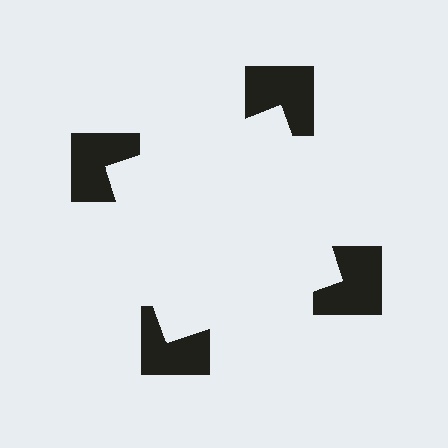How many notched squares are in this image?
There are 4 — one at each vertex of the illusory square.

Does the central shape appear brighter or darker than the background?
It typically appears slightly brighter than the background, even though no actual brightness change is drawn.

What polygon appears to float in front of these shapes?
An illusory square — its edges are inferred from the aligned wedge cuts in the notched squares, not physically drawn.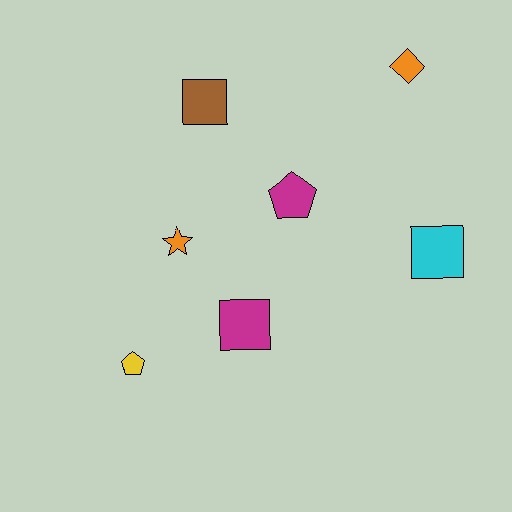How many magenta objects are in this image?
There are 2 magenta objects.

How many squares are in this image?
There are 3 squares.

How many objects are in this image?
There are 7 objects.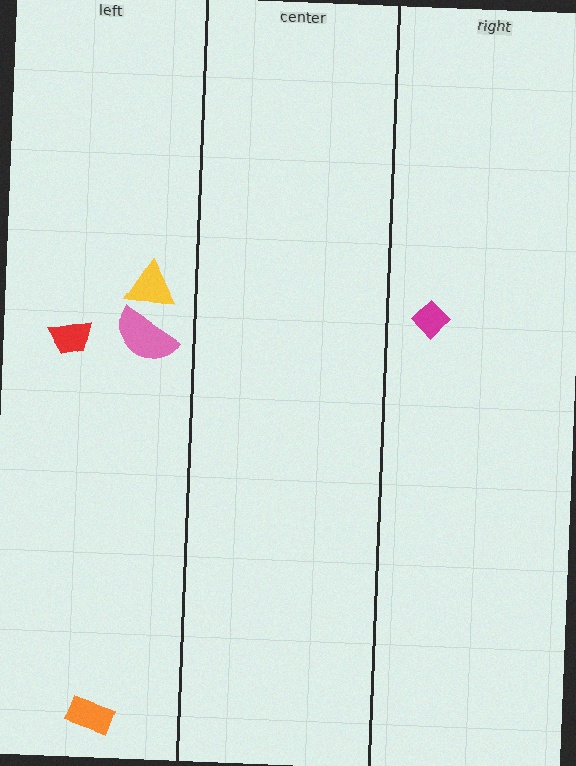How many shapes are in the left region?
4.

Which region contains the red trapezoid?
The left region.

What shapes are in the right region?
The magenta diamond.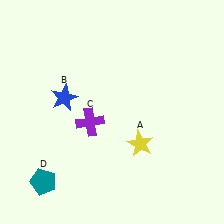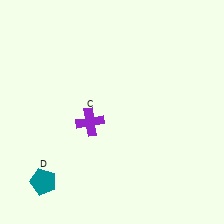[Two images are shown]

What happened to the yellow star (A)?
The yellow star (A) was removed in Image 2. It was in the bottom-right area of Image 1.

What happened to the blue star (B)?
The blue star (B) was removed in Image 2. It was in the top-left area of Image 1.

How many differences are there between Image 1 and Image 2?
There are 2 differences between the two images.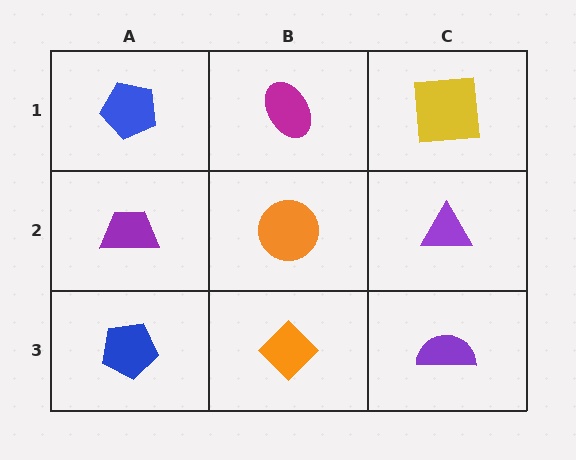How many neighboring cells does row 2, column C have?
3.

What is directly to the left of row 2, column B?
A purple trapezoid.